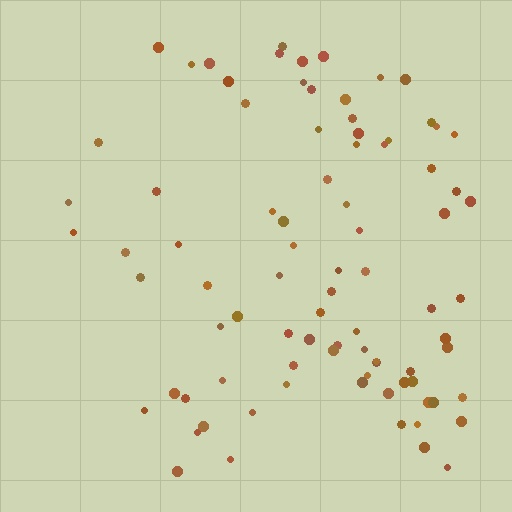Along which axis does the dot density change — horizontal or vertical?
Horizontal.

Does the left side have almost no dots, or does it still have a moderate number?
Still a moderate number, just noticeably fewer than the right.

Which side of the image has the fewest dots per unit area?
The left.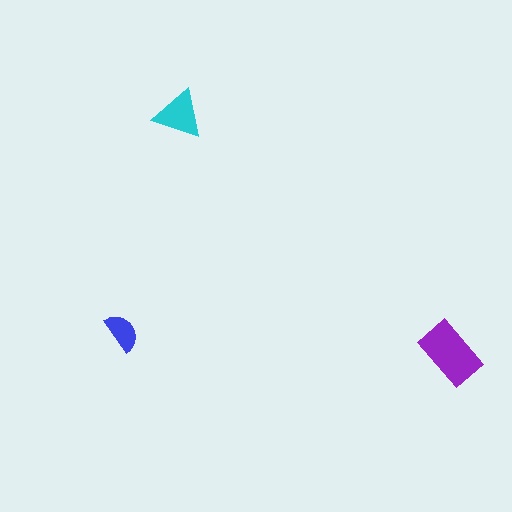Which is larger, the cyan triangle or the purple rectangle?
The purple rectangle.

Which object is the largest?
The purple rectangle.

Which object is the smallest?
The blue semicircle.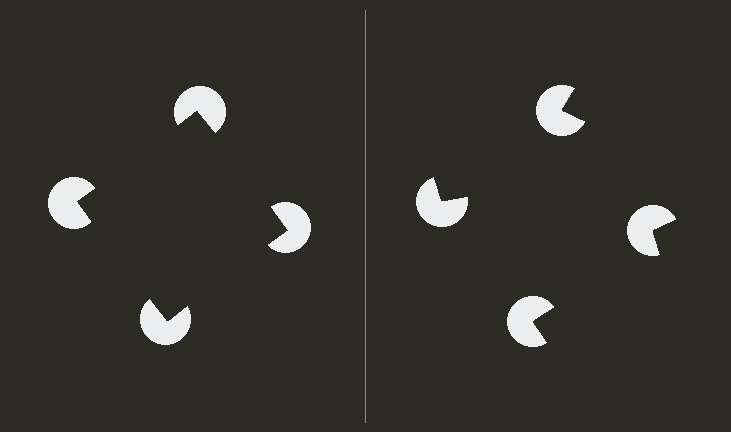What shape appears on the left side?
An illusory square.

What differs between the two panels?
The pac-man discs are positioned identically on both sides; only the wedge orientations differ. On the left they align to a square; on the right they are misaligned.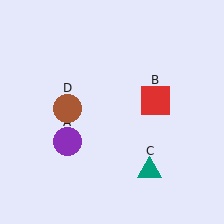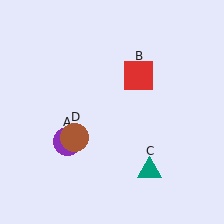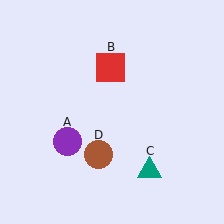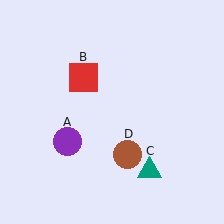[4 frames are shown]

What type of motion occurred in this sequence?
The red square (object B), brown circle (object D) rotated counterclockwise around the center of the scene.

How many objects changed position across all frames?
2 objects changed position: red square (object B), brown circle (object D).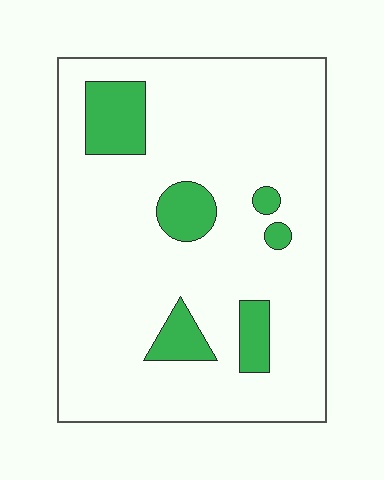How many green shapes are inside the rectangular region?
6.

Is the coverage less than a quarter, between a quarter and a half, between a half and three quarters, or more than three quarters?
Less than a quarter.